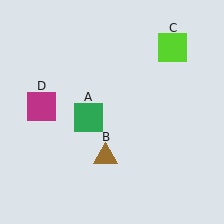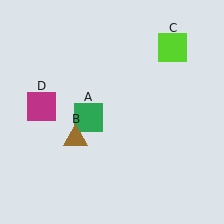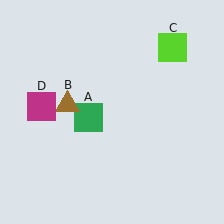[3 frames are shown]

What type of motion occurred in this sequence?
The brown triangle (object B) rotated clockwise around the center of the scene.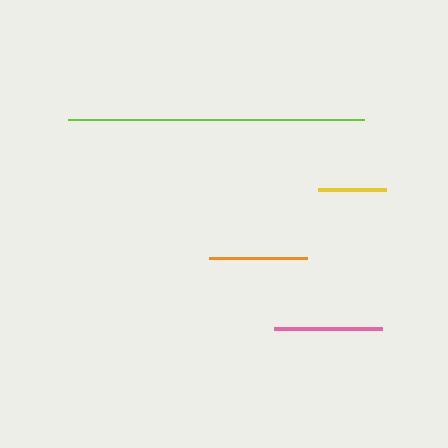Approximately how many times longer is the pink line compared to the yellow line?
The pink line is approximately 1.6 times the length of the yellow line.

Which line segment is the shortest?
The yellow line is the shortest at approximately 68 pixels.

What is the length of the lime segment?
The lime segment is approximately 296 pixels long.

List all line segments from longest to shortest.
From longest to shortest: lime, pink, orange, yellow.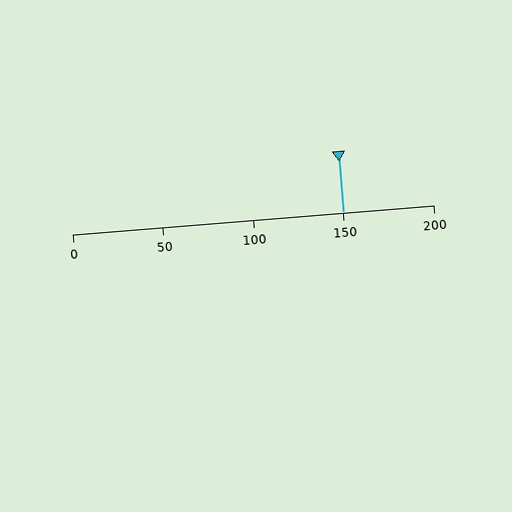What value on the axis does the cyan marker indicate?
The marker indicates approximately 150.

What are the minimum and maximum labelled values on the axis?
The axis runs from 0 to 200.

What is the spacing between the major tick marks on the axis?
The major ticks are spaced 50 apart.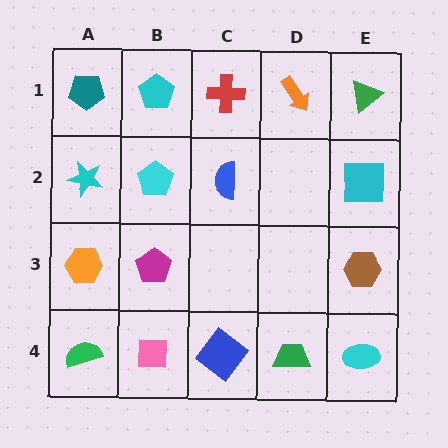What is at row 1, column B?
A cyan pentagon.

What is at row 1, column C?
A red cross.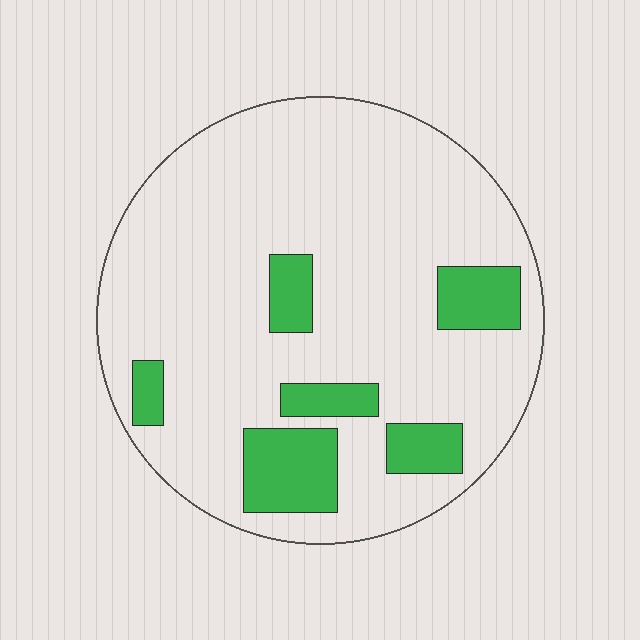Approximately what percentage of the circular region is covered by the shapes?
Approximately 15%.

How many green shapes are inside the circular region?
6.